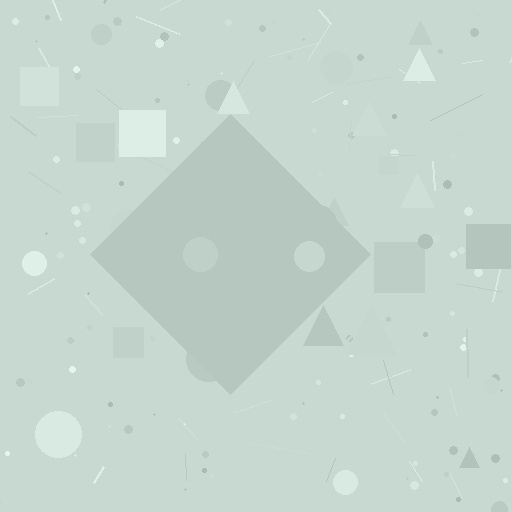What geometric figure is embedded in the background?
A diamond is embedded in the background.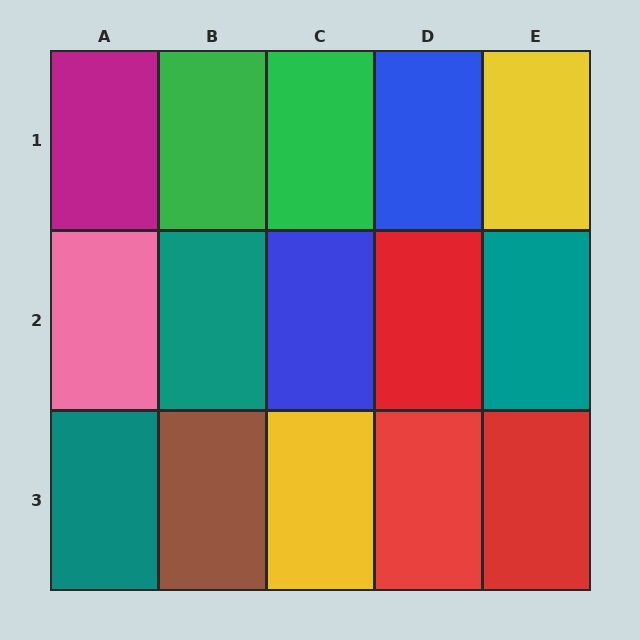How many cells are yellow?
2 cells are yellow.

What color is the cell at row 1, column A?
Magenta.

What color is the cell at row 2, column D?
Red.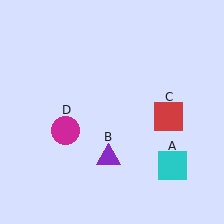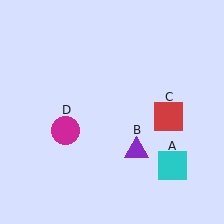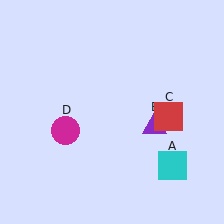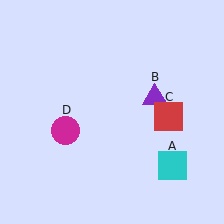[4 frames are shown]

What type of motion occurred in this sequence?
The purple triangle (object B) rotated counterclockwise around the center of the scene.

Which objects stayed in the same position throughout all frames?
Cyan square (object A) and red square (object C) and magenta circle (object D) remained stationary.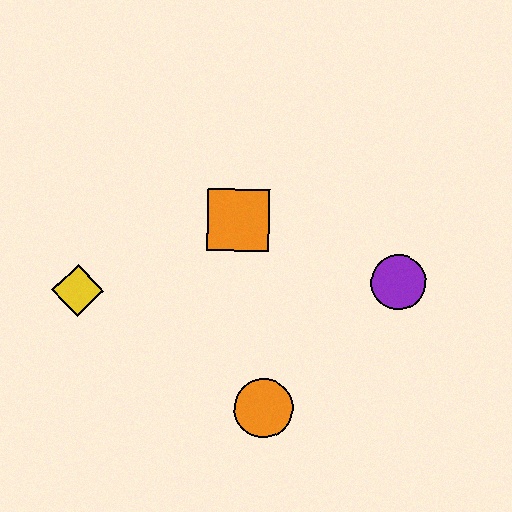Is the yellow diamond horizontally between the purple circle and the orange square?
No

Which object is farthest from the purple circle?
The yellow diamond is farthest from the purple circle.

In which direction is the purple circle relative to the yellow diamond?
The purple circle is to the right of the yellow diamond.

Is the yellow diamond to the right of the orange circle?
No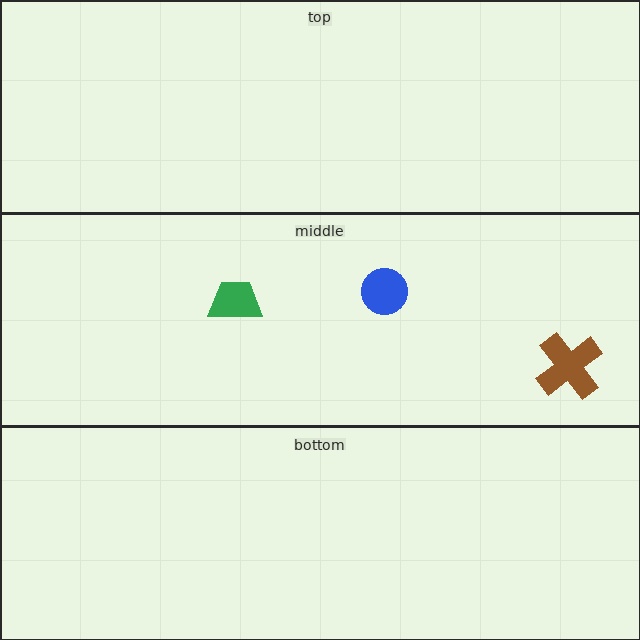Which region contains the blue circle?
The middle region.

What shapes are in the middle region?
The green trapezoid, the blue circle, the brown cross.